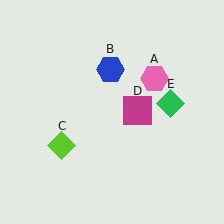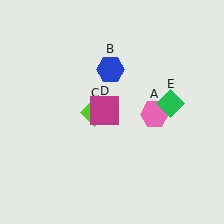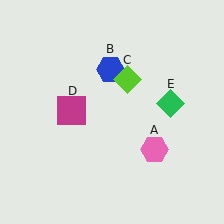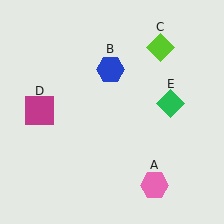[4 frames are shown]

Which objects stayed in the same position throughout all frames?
Blue hexagon (object B) and green diamond (object E) remained stationary.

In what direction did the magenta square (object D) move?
The magenta square (object D) moved left.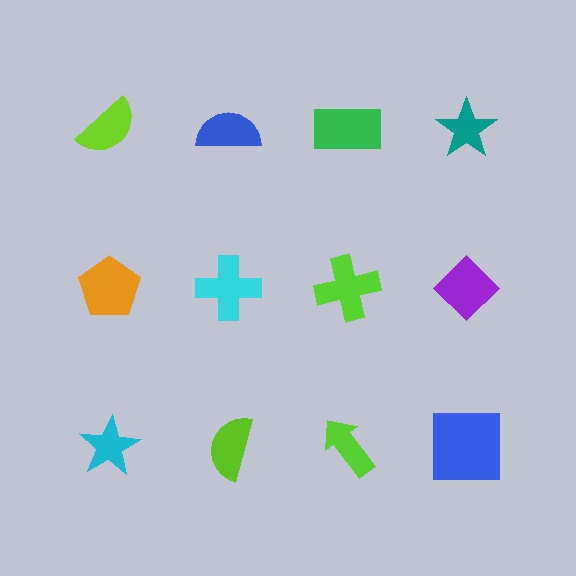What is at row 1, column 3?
A green rectangle.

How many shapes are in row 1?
4 shapes.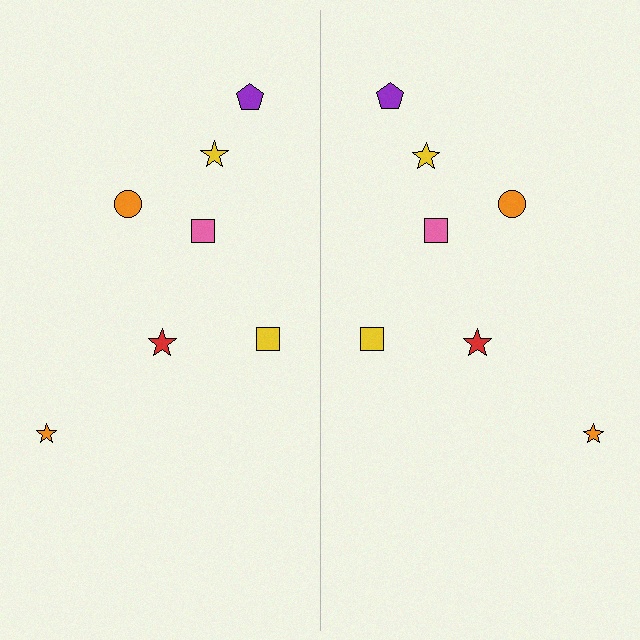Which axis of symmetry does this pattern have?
The pattern has a vertical axis of symmetry running through the center of the image.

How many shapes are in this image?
There are 14 shapes in this image.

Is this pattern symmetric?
Yes, this pattern has bilateral (reflection) symmetry.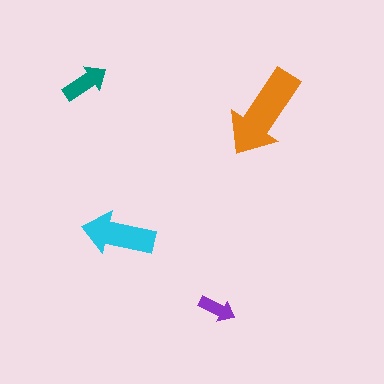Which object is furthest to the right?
The orange arrow is rightmost.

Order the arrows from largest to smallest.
the orange one, the cyan one, the teal one, the purple one.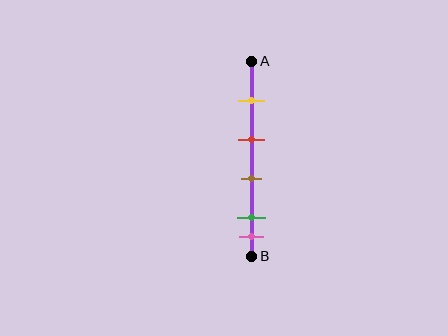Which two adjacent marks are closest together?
The green and pink marks are the closest adjacent pair.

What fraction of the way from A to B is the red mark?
The red mark is approximately 40% (0.4) of the way from A to B.